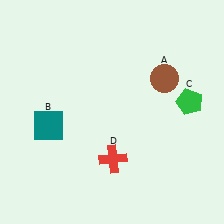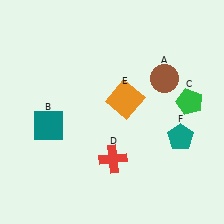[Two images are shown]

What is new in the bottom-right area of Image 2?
A teal pentagon (F) was added in the bottom-right area of Image 2.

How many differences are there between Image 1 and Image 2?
There are 2 differences between the two images.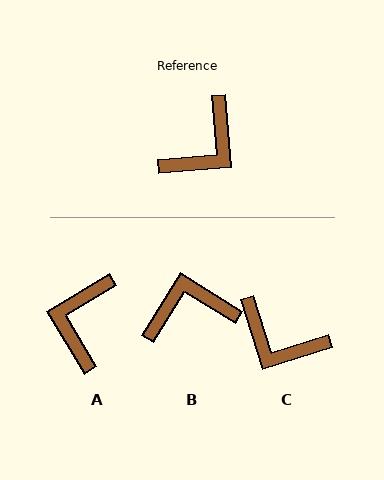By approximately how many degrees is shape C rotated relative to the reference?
Approximately 77 degrees clockwise.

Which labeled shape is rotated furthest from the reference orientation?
A, about 153 degrees away.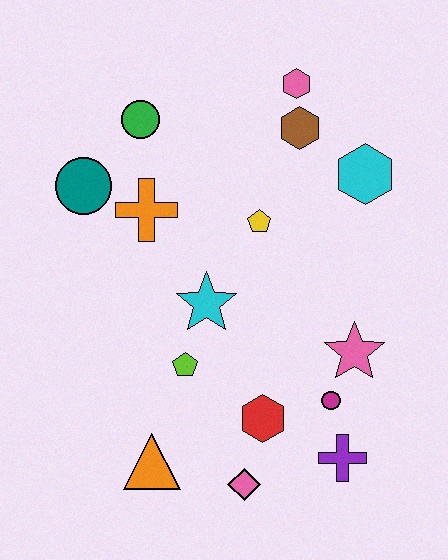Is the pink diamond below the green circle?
Yes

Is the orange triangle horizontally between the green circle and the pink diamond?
Yes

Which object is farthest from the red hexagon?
The pink hexagon is farthest from the red hexagon.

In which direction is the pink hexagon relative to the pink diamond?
The pink hexagon is above the pink diamond.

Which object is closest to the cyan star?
The lime pentagon is closest to the cyan star.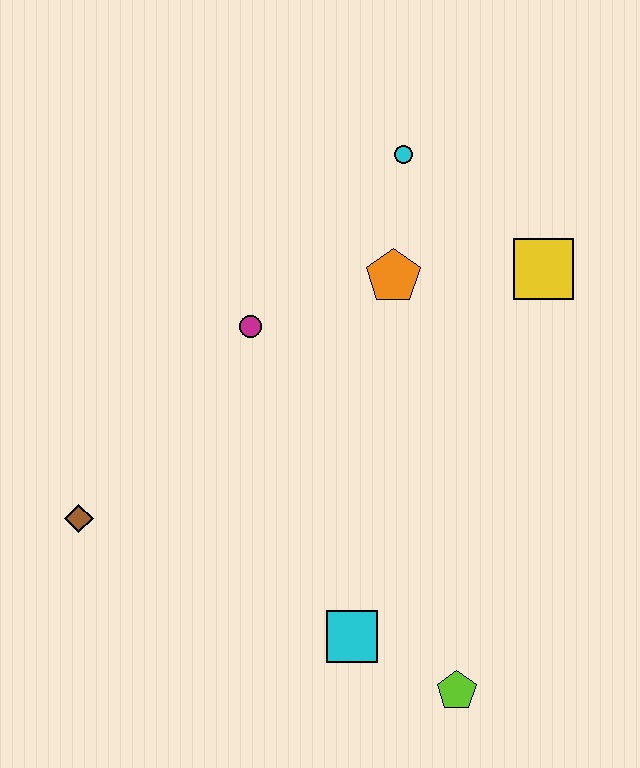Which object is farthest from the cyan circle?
The lime pentagon is farthest from the cyan circle.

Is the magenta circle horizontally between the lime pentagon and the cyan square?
No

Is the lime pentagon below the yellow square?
Yes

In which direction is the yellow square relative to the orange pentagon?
The yellow square is to the right of the orange pentagon.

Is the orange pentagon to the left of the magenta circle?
No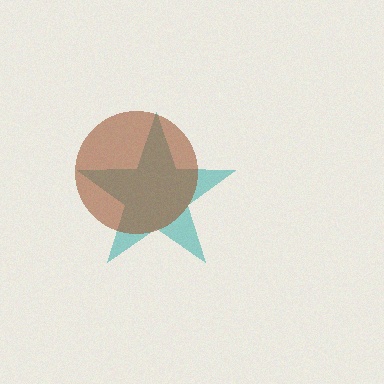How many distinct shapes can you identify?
There are 2 distinct shapes: a teal star, a brown circle.